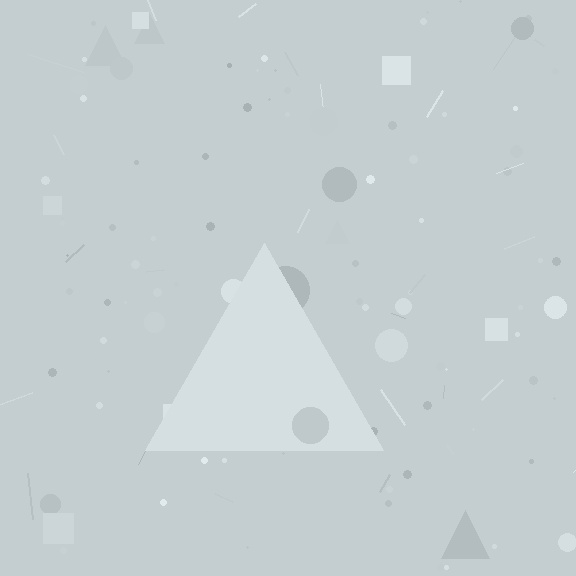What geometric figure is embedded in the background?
A triangle is embedded in the background.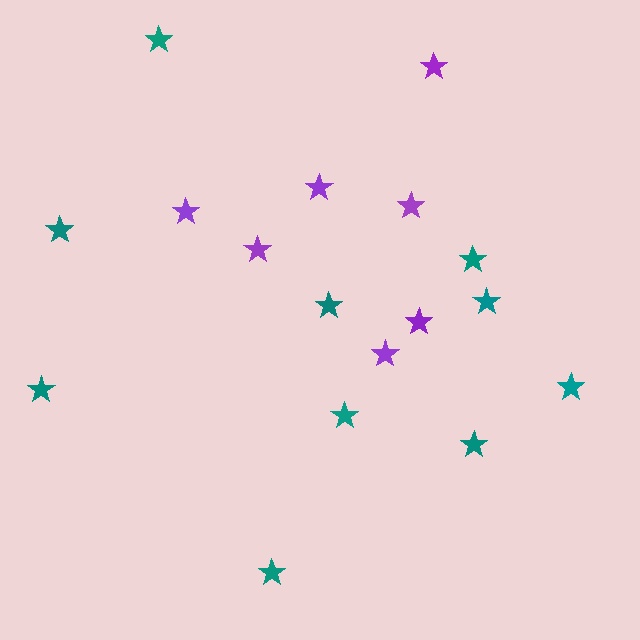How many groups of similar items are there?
There are 2 groups: one group of teal stars (10) and one group of purple stars (7).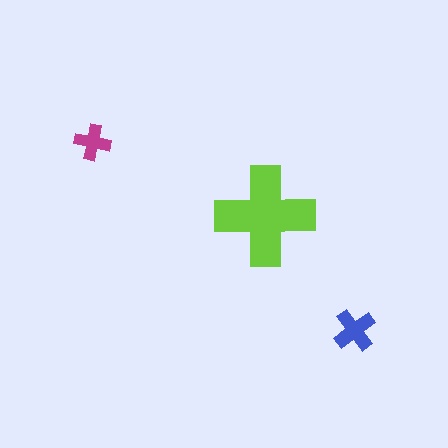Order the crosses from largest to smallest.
the lime one, the blue one, the magenta one.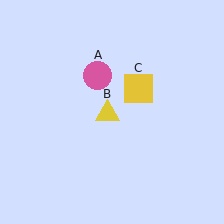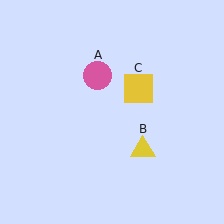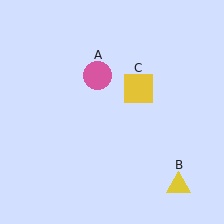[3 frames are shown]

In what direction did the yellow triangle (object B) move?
The yellow triangle (object B) moved down and to the right.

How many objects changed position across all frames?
1 object changed position: yellow triangle (object B).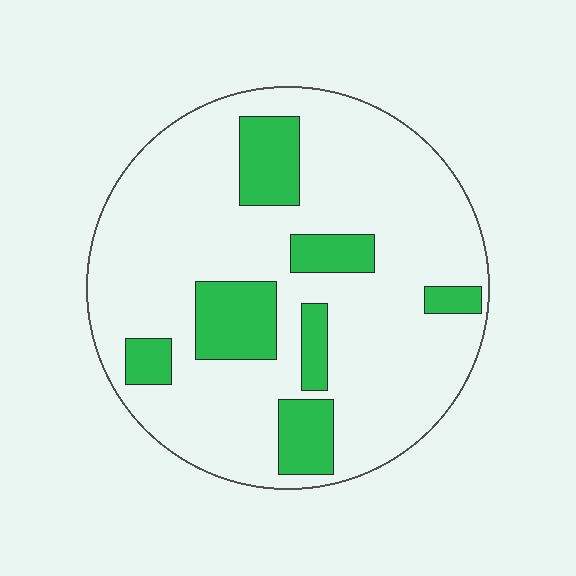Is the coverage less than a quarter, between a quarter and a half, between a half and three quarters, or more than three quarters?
Less than a quarter.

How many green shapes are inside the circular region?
7.